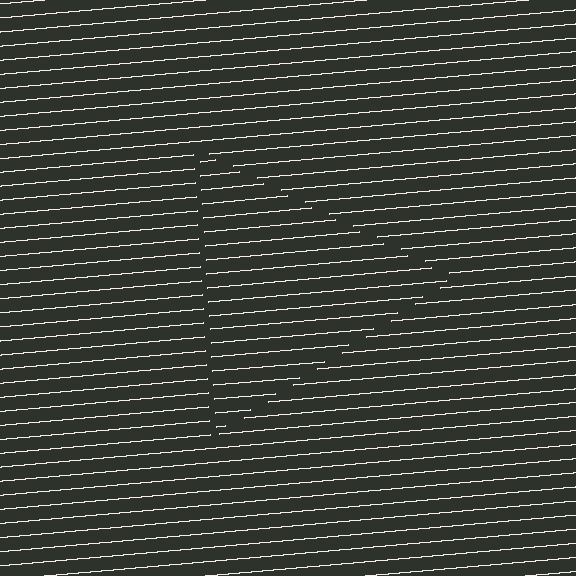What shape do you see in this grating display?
An illusory triangle. The interior of the shape contains the same grating, shifted by half a period — the contour is defined by the phase discontinuity where line-ends from the inner and outer gratings abut.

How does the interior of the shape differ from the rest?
The interior of the shape contains the same grating, shifted by half a period — the contour is defined by the phase discontinuity where line-ends from the inner and outer gratings abut.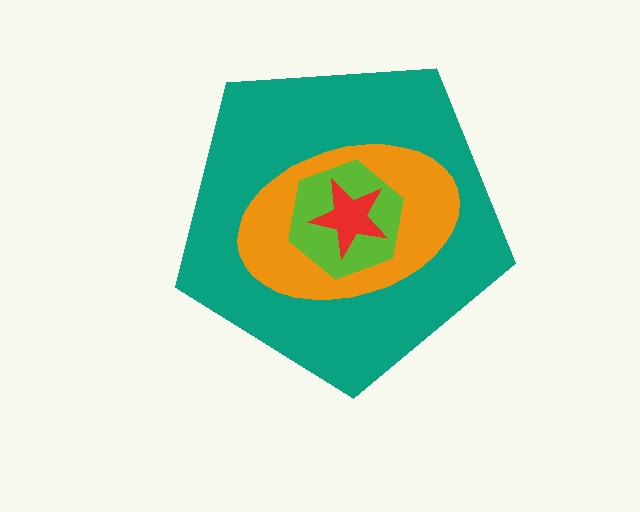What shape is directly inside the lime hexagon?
The red star.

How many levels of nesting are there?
4.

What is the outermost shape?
The teal pentagon.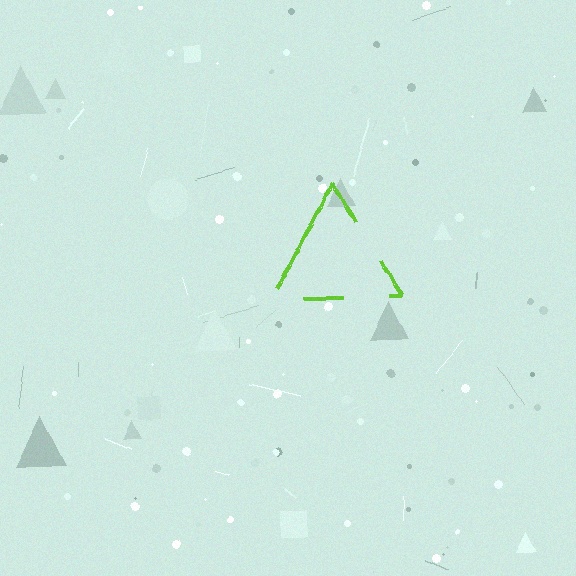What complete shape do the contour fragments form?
The contour fragments form a triangle.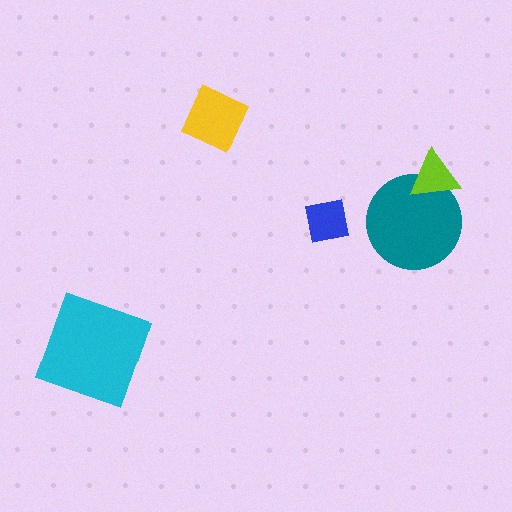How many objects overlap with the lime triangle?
1 object overlaps with the lime triangle.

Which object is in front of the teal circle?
The lime triangle is in front of the teal circle.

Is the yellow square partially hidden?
No, no other shape covers it.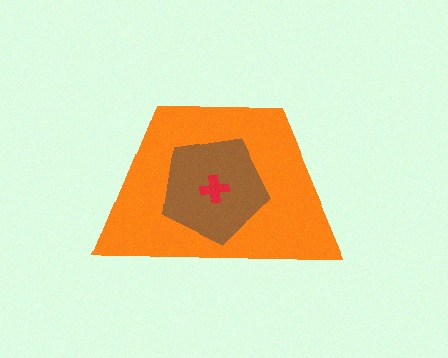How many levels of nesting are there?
3.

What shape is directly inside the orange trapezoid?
The brown pentagon.